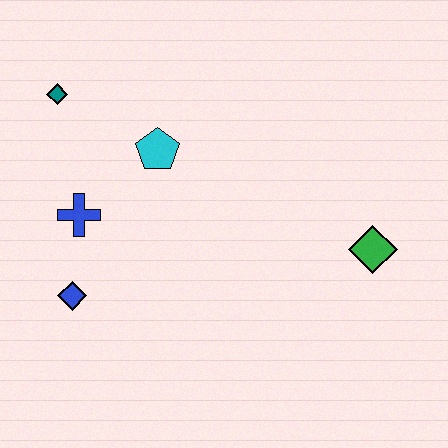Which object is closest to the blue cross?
The blue diamond is closest to the blue cross.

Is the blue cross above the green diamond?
Yes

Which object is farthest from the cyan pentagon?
The green diamond is farthest from the cyan pentagon.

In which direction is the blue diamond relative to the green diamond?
The blue diamond is to the left of the green diamond.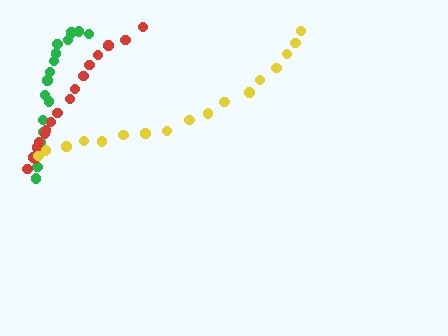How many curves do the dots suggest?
There are 3 distinct paths.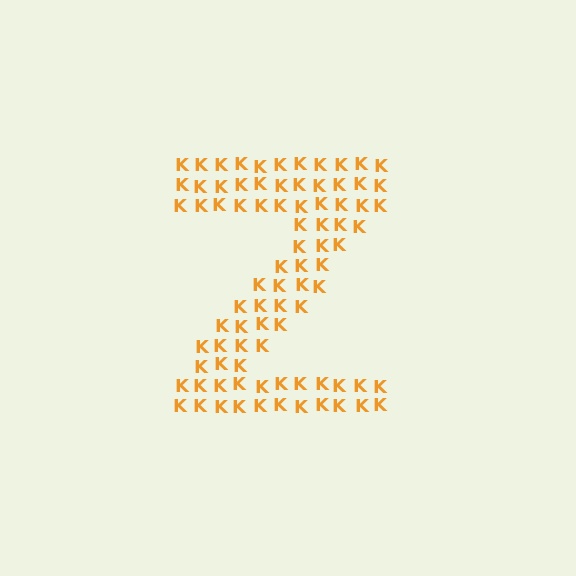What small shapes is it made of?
It is made of small letter K's.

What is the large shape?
The large shape is the letter Z.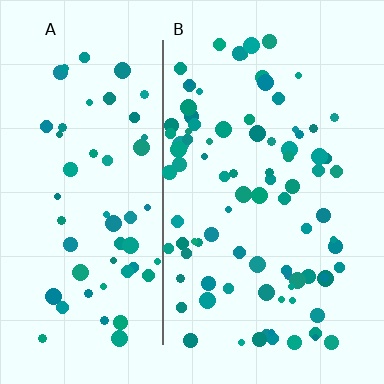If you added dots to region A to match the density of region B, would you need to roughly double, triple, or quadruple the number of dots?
Approximately double.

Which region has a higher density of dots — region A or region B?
B (the right).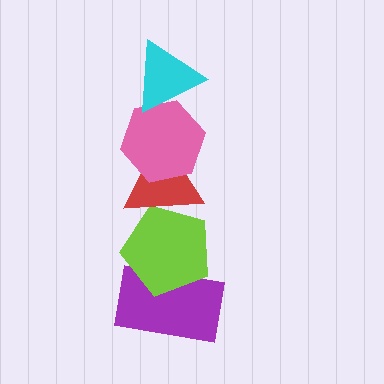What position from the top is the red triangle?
The red triangle is 3rd from the top.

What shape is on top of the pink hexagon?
The cyan triangle is on top of the pink hexagon.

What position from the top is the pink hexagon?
The pink hexagon is 2nd from the top.